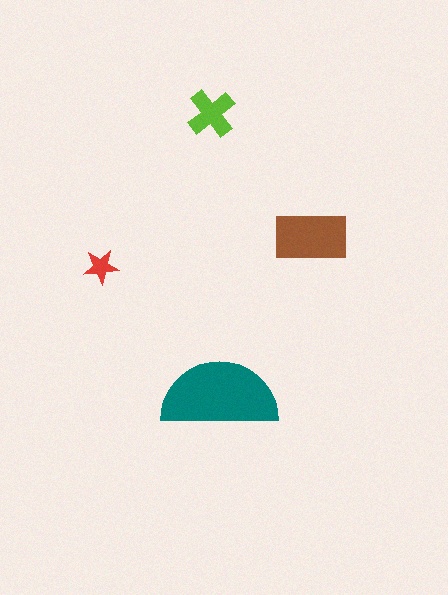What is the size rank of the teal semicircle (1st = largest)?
1st.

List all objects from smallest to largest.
The red star, the lime cross, the brown rectangle, the teal semicircle.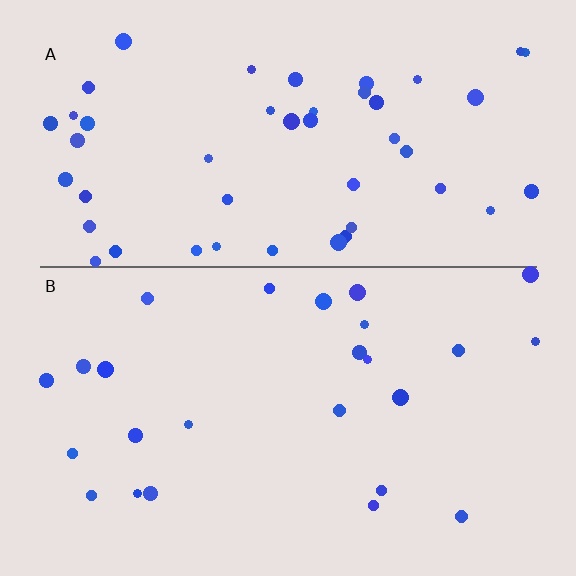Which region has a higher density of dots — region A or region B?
A (the top).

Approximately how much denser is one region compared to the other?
Approximately 1.9× — region A over region B.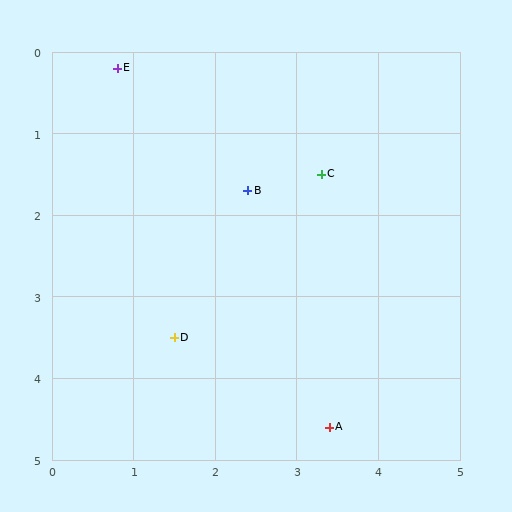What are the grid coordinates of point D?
Point D is at approximately (1.5, 3.5).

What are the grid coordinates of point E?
Point E is at approximately (0.8, 0.2).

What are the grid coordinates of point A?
Point A is at approximately (3.4, 4.6).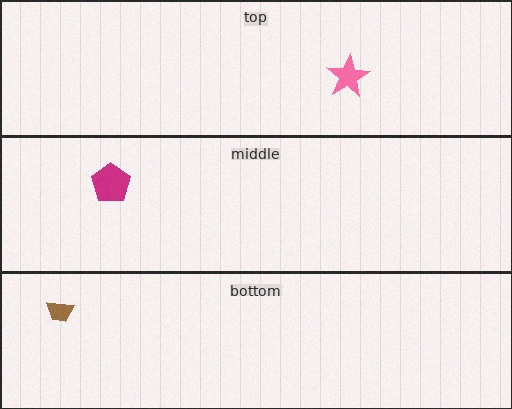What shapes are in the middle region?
The magenta pentagon.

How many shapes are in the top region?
1.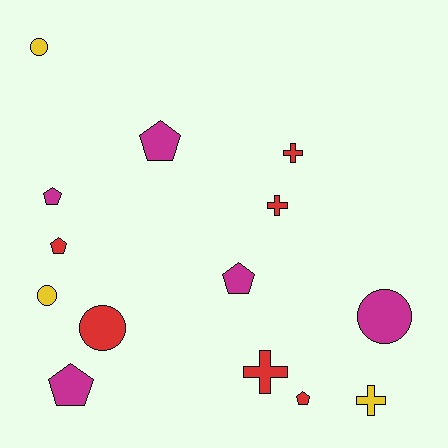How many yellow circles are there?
There are 2 yellow circles.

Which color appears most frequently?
Red, with 6 objects.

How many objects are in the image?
There are 14 objects.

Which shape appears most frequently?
Pentagon, with 6 objects.